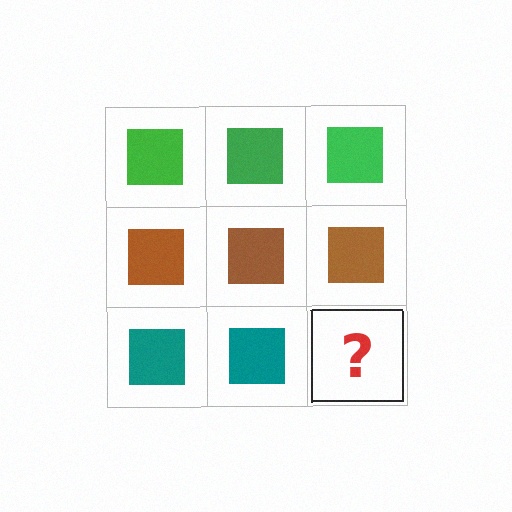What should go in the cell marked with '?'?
The missing cell should contain a teal square.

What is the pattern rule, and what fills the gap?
The rule is that each row has a consistent color. The gap should be filled with a teal square.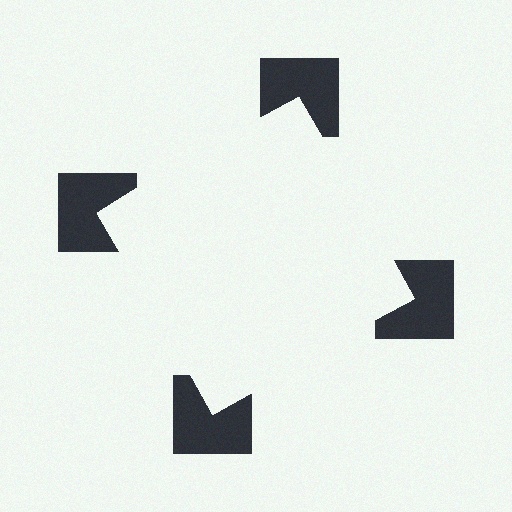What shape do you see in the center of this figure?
An illusory square — its edges are inferred from the aligned wedge cuts in the notched squares, not physically drawn.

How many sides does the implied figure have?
4 sides.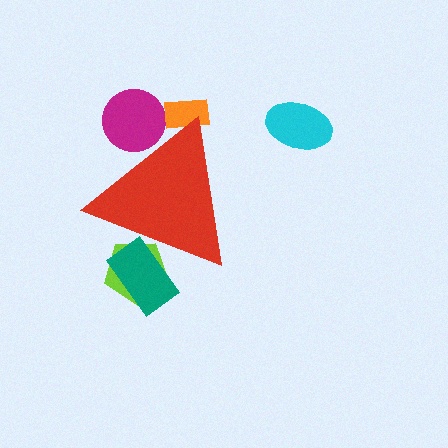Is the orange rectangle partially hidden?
Yes, the orange rectangle is partially hidden behind the red triangle.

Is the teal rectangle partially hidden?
Yes, the teal rectangle is partially hidden behind the red triangle.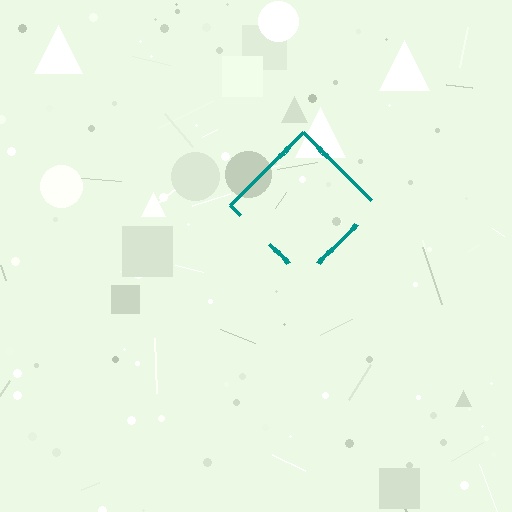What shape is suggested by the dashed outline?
The dashed outline suggests a diamond.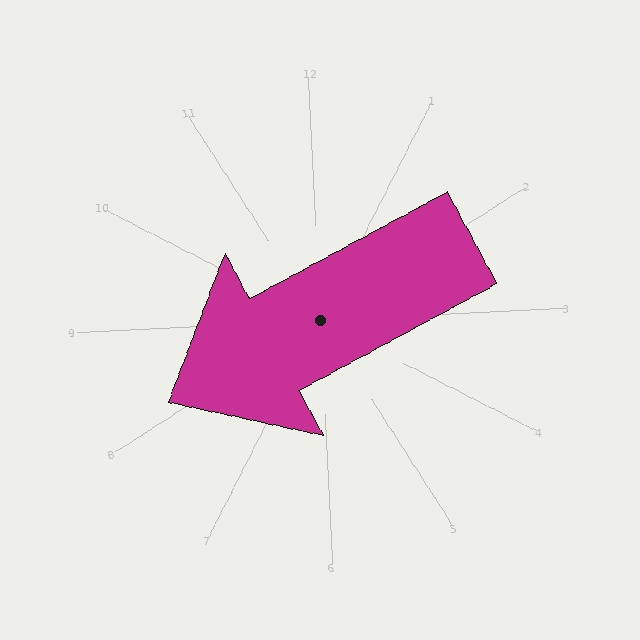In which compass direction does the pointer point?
Southwest.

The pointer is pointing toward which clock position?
Roughly 8 o'clock.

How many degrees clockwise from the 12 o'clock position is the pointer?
Approximately 245 degrees.